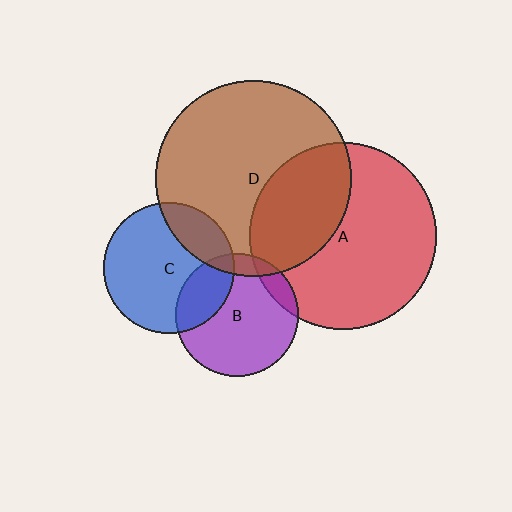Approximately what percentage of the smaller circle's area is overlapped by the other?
Approximately 20%.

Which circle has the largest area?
Circle D (brown).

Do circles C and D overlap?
Yes.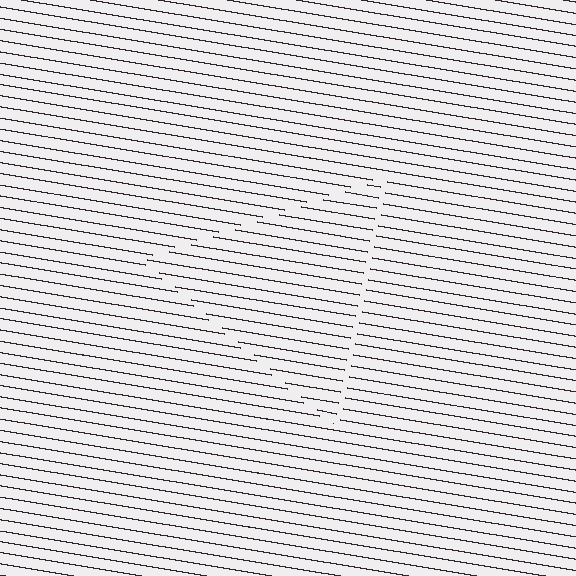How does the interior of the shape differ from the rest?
The interior of the shape contains the same grating, shifted by half a period — the contour is defined by the phase discontinuity where line-ends from the inner and outer gratings abut.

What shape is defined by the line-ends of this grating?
An illusory triangle. The interior of the shape contains the same grating, shifted by half a period — the contour is defined by the phase discontinuity where line-ends from the inner and outer gratings abut.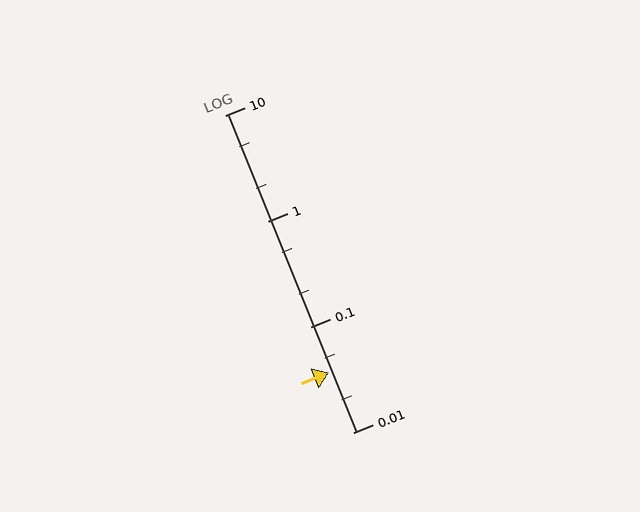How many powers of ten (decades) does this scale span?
The scale spans 3 decades, from 0.01 to 10.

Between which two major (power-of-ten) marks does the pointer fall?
The pointer is between 0.01 and 0.1.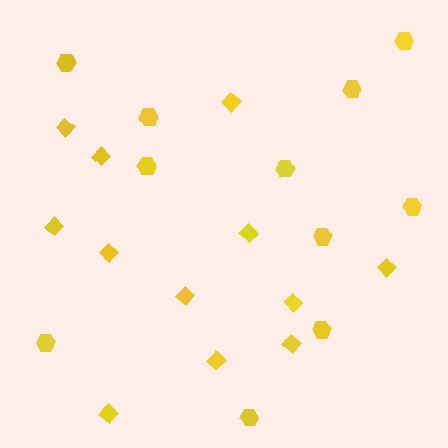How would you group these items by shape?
There are 2 groups: one group of hexagons (11) and one group of diamonds (12).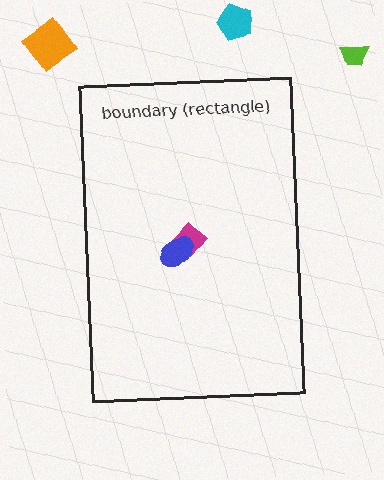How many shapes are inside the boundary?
2 inside, 3 outside.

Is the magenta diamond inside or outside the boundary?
Inside.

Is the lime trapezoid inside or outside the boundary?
Outside.